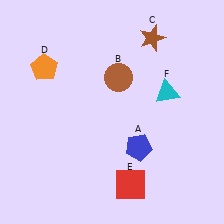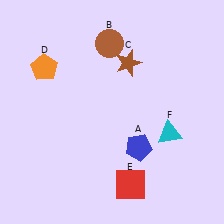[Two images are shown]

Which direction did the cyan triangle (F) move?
The cyan triangle (F) moved down.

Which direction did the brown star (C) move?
The brown star (C) moved down.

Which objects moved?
The objects that moved are: the brown circle (B), the brown star (C), the cyan triangle (F).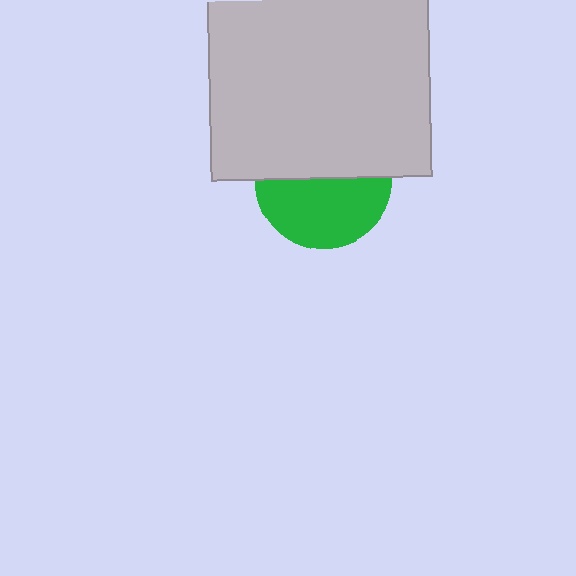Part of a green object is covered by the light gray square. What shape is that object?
It is a circle.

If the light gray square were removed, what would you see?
You would see the complete green circle.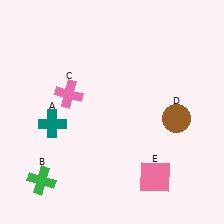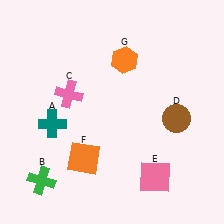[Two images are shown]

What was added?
An orange square (F), an orange hexagon (G) were added in Image 2.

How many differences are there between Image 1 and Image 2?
There are 2 differences between the two images.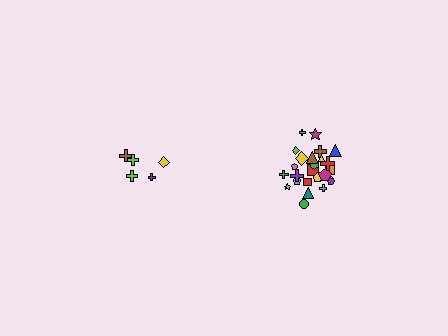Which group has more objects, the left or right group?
The right group.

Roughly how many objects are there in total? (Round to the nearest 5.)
Roughly 30 objects in total.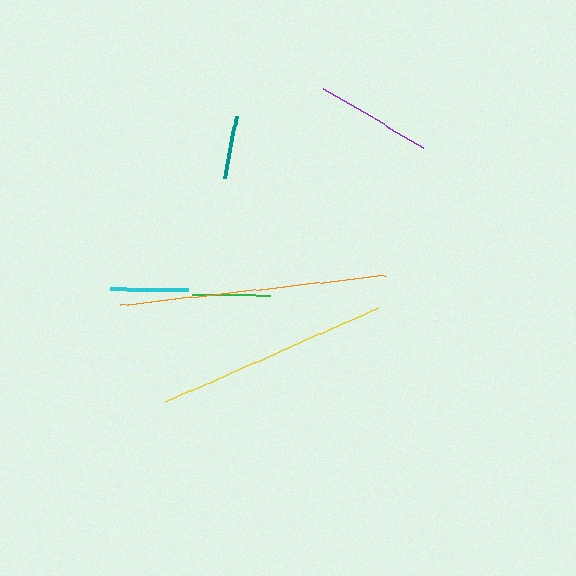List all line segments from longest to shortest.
From longest to shortest: orange, yellow, purple, green, cyan, teal.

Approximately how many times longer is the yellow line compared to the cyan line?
The yellow line is approximately 3.0 times the length of the cyan line.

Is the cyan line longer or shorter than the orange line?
The orange line is longer than the cyan line.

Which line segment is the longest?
The orange line is the longest at approximately 267 pixels.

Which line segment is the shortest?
The teal line is the shortest at approximately 63 pixels.